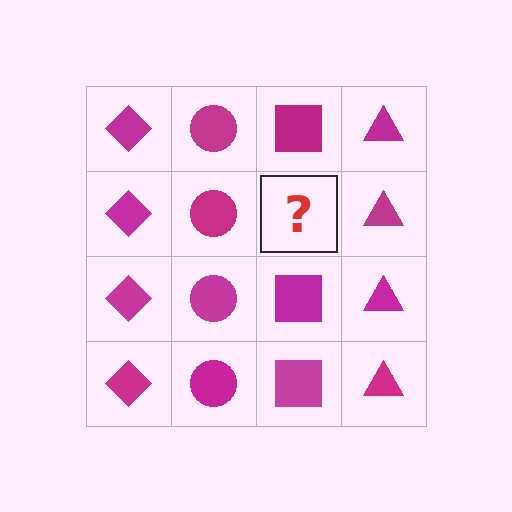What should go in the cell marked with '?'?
The missing cell should contain a magenta square.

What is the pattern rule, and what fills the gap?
The rule is that each column has a consistent shape. The gap should be filled with a magenta square.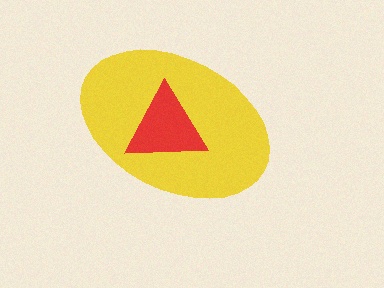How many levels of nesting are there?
2.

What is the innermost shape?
The red triangle.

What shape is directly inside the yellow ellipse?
The red triangle.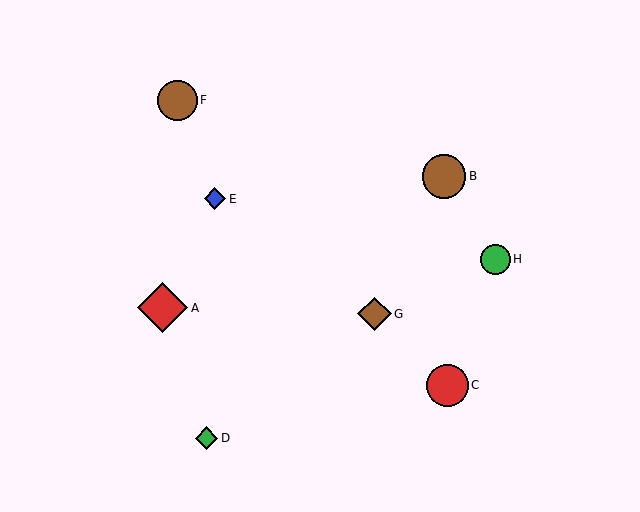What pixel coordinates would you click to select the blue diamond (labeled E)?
Click at (215, 199) to select the blue diamond E.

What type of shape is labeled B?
Shape B is a brown circle.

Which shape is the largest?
The red diamond (labeled A) is the largest.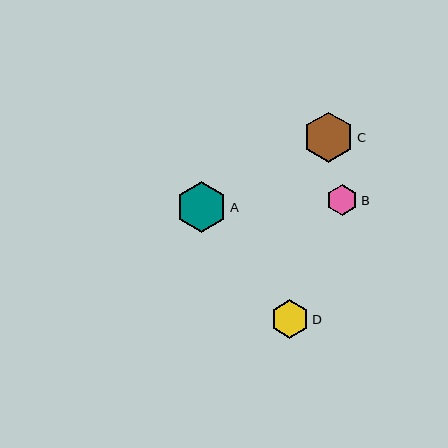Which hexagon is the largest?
Hexagon A is the largest with a size of approximately 51 pixels.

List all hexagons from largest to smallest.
From largest to smallest: A, C, D, B.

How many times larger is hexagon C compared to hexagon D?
Hexagon C is approximately 1.3 times the size of hexagon D.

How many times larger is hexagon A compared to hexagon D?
Hexagon A is approximately 1.3 times the size of hexagon D.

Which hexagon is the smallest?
Hexagon B is the smallest with a size of approximately 31 pixels.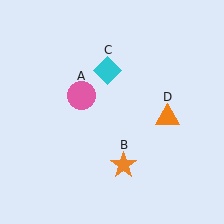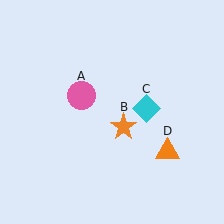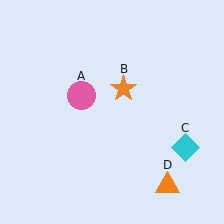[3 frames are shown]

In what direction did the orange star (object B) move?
The orange star (object B) moved up.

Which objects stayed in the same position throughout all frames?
Pink circle (object A) remained stationary.